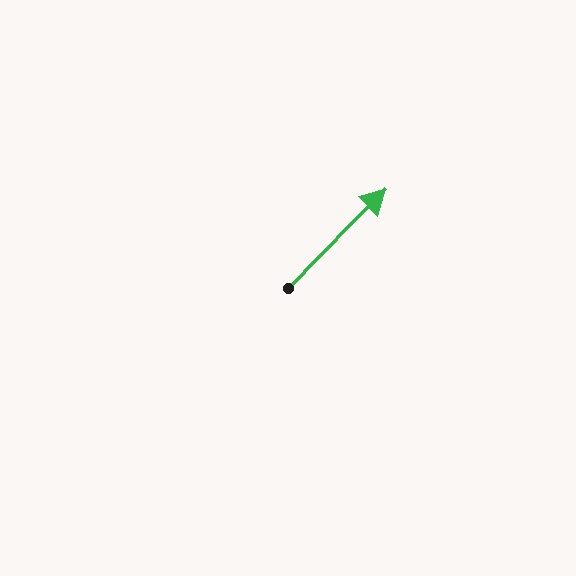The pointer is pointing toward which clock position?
Roughly 1 o'clock.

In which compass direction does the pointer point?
Northeast.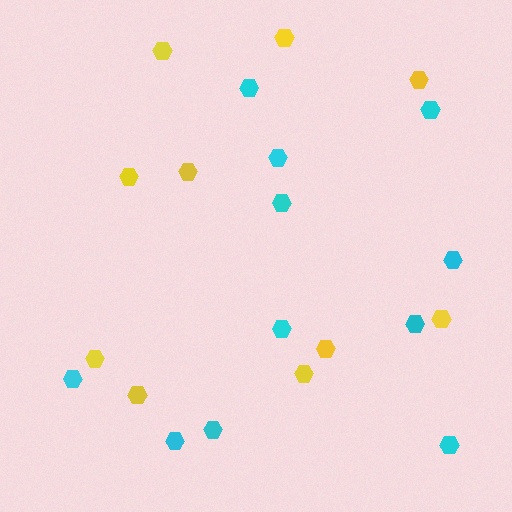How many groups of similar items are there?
There are 2 groups: one group of cyan hexagons (11) and one group of yellow hexagons (10).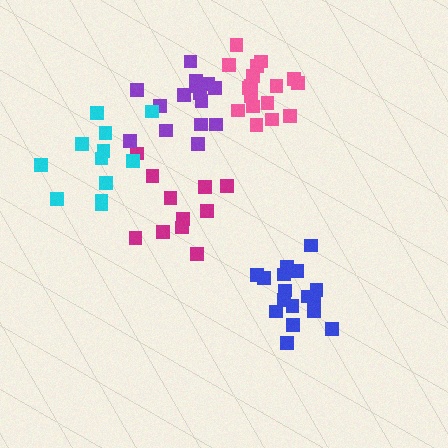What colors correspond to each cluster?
The clusters are colored: magenta, blue, pink, purple, cyan.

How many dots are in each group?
Group 1: 11 dots, Group 2: 17 dots, Group 3: 17 dots, Group 4: 16 dots, Group 5: 12 dots (73 total).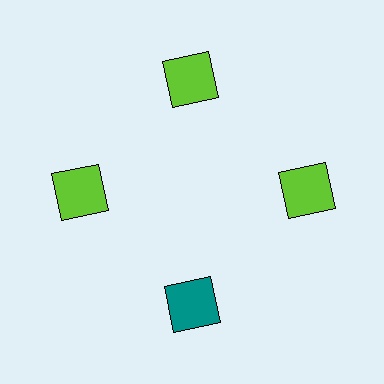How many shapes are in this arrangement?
There are 4 shapes arranged in a ring pattern.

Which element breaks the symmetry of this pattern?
The teal square at roughly the 6 o'clock position breaks the symmetry. All other shapes are lime squares.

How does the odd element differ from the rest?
It has a different color: teal instead of lime.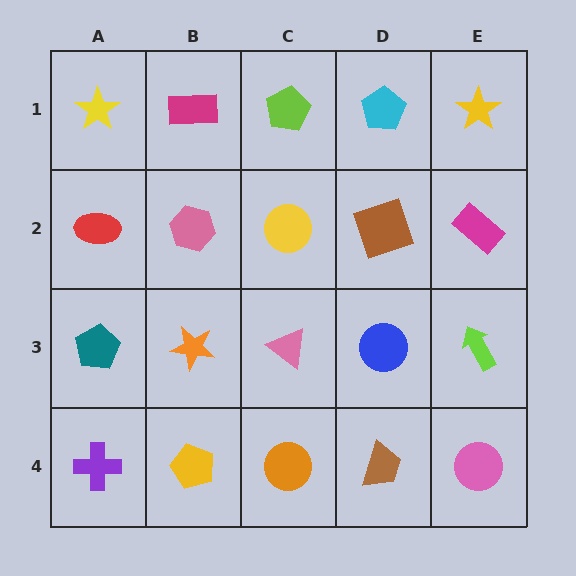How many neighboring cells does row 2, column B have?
4.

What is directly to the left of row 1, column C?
A magenta rectangle.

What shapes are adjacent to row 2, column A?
A yellow star (row 1, column A), a teal pentagon (row 3, column A), a pink hexagon (row 2, column B).